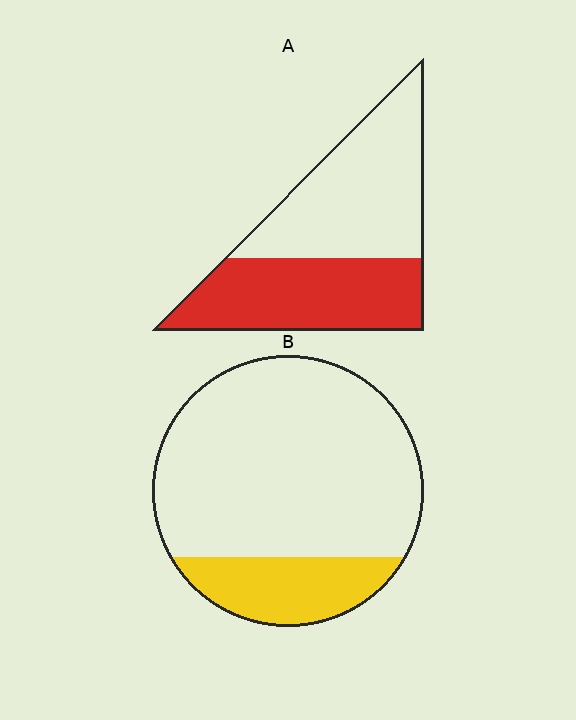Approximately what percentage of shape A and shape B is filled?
A is approximately 45% and B is approximately 20%.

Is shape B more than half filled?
No.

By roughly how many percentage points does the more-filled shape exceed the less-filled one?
By roughly 25 percentage points (A over B).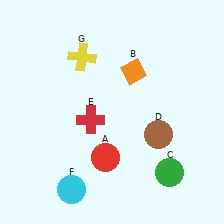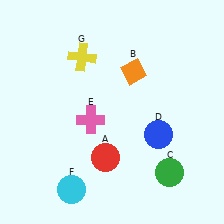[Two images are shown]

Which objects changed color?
D changed from brown to blue. E changed from red to pink.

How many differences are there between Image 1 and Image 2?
There are 2 differences between the two images.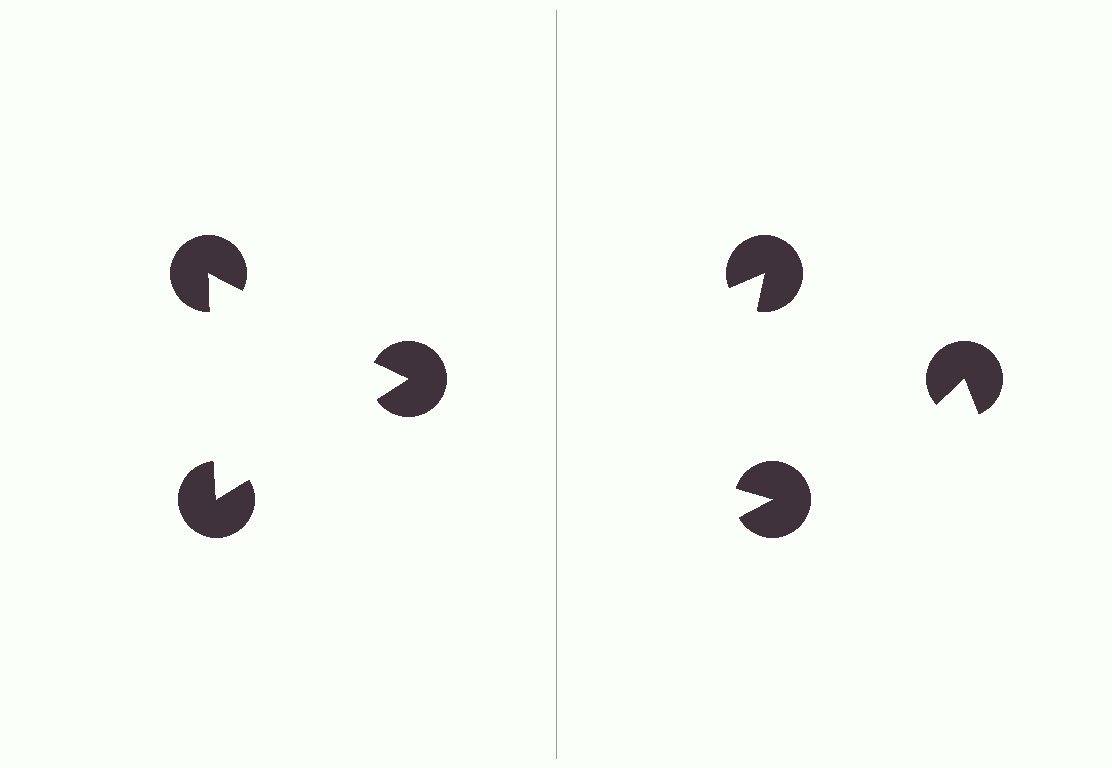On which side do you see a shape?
An illusory triangle appears on the left side. On the right side the wedge cuts are rotated, so no coherent shape forms.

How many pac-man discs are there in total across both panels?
6 — 3 on each side.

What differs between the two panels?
The pac-man discs are positioned identically on both sides; only the wedge orientations differ. On the left they align to a triangle; on the right they are misaligned.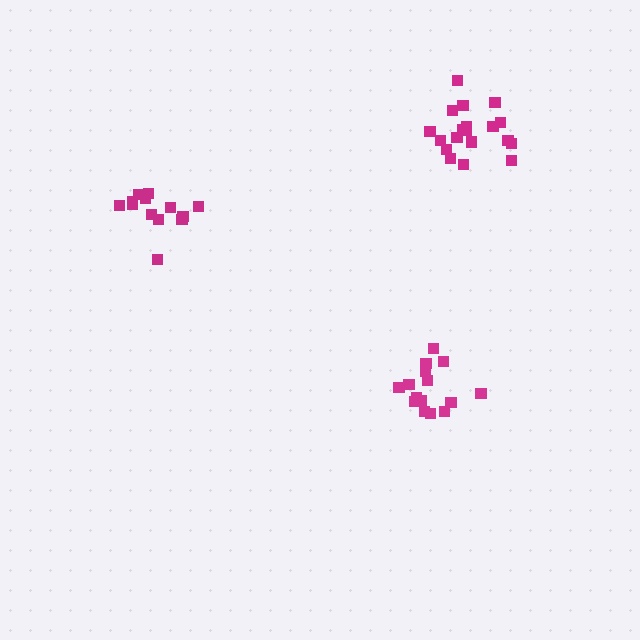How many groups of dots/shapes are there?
There are 3 groups.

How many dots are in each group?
Group 1: 15 dots, Group 2: 19 dots, Group 3: 13 dots (47 total).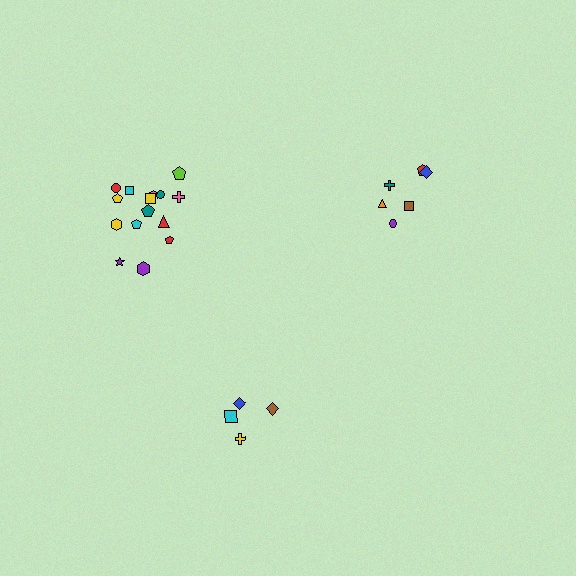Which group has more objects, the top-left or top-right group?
The top-left group.